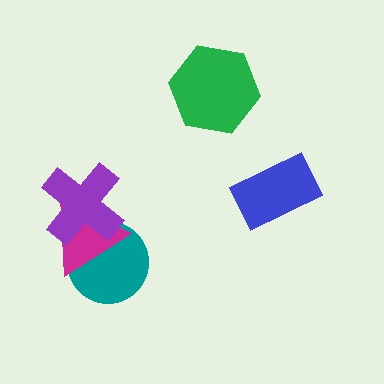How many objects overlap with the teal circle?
2 objects overlap with the teal circle.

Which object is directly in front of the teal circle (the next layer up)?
The magenta triangle is directly in front of the teal circle.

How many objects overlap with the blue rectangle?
0 objects overlap with the blue rectangle.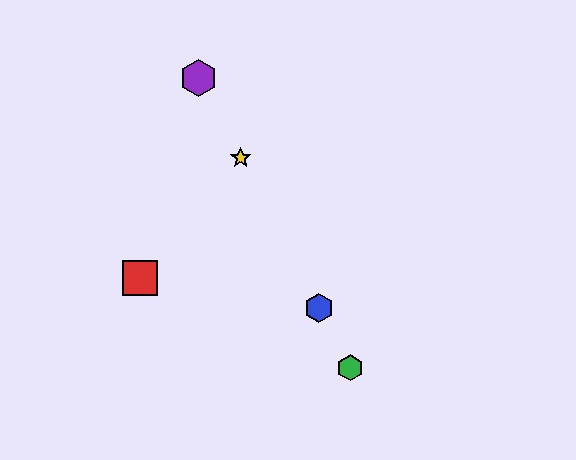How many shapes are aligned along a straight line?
4 shapes (the blue hexagon, the green hexagon, the yellow star, the purple hexagon) are aligned along a straight line.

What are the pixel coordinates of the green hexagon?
The green hexagon is at (350, 368).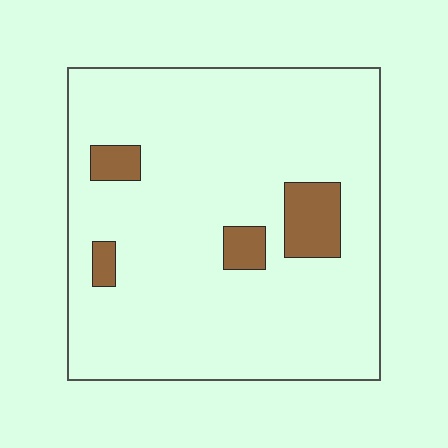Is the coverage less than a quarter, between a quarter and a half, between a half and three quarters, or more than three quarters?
Less than a quarter.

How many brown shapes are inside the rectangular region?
4.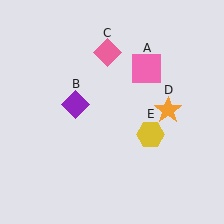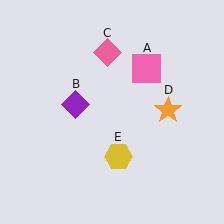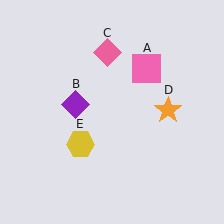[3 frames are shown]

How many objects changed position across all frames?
1 object changed position: yellow hexagon (object E).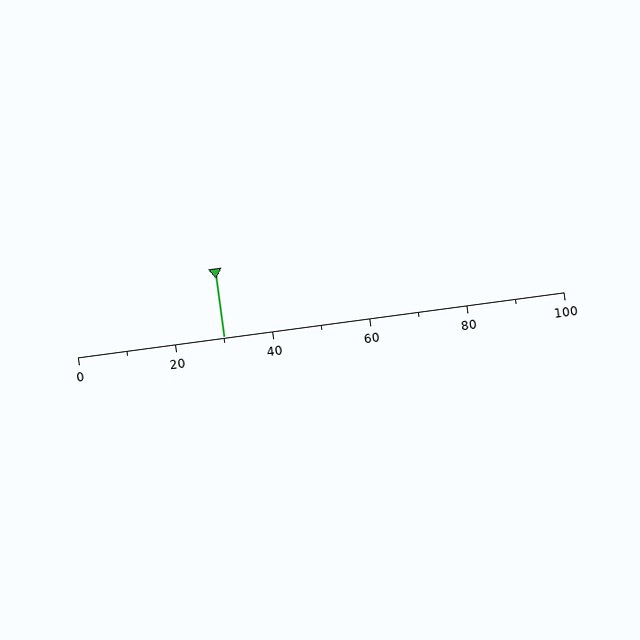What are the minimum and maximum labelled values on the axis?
The axis runs from 0 to 100.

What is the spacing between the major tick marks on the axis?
The major ticks are spaced 20 apart.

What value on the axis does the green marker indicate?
The marker indicates approximately 30.